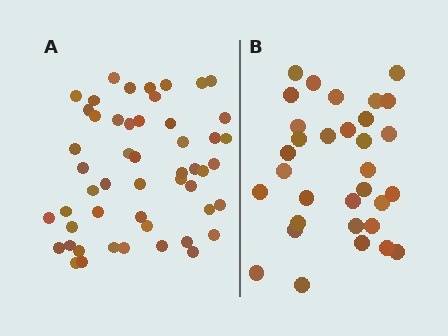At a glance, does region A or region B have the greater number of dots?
Region A (the left region) has more dots.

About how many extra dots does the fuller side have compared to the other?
Region A has approximately 20 more dots than region B.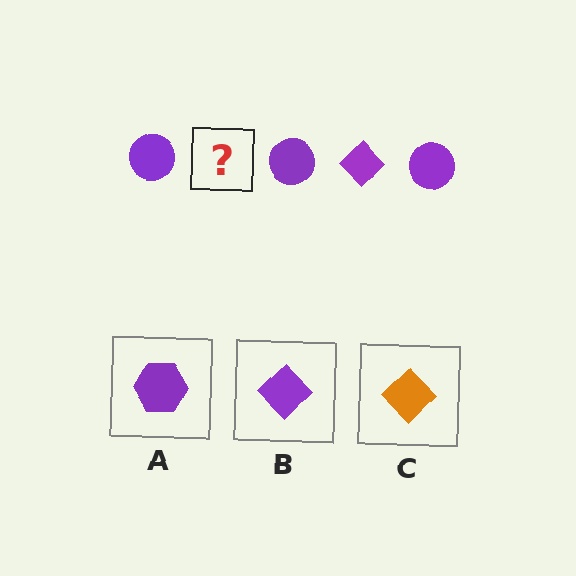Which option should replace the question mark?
Option B.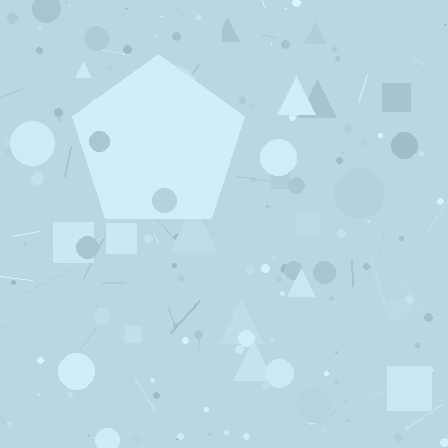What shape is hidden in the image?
A pentagon is hidden in the image.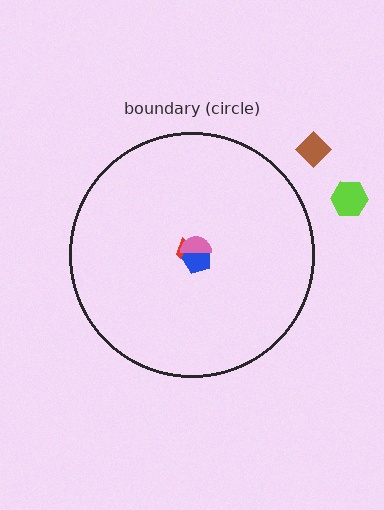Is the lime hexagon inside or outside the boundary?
Outside.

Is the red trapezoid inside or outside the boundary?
Inside.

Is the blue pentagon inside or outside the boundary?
Inside.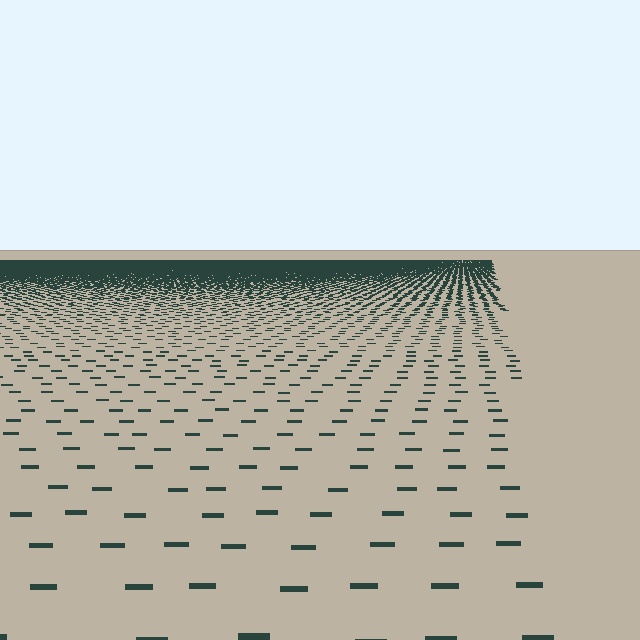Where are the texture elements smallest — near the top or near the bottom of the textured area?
Near the top.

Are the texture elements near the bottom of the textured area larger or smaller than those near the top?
Larger. Near the bottom, elements are closer to the viewer and appear at a bigger on-screen size.